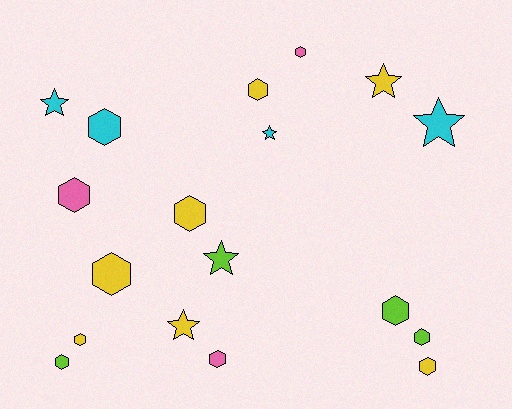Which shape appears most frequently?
Hexagon, with 12 objects.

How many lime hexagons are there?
There are 3 lime hexagons.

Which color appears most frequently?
Yellow, with 7 objects.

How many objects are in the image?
There are 18 objects.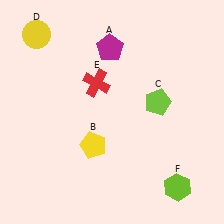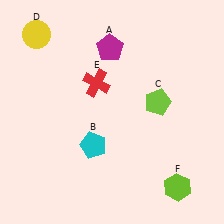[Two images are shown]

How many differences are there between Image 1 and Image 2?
There is 1 difference between the two images.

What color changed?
The pentagon (B) changed from yellow in Image 1 to cyan in Image 2.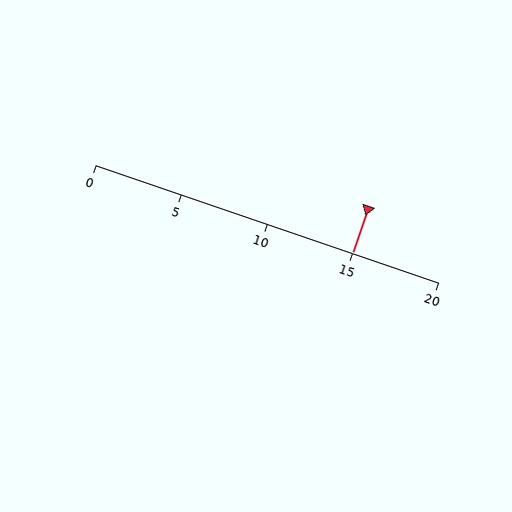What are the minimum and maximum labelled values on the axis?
The axis runs from 0 to 20.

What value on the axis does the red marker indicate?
The marker indicates approximately 15.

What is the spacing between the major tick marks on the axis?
The major ticks are spaced 5 apart.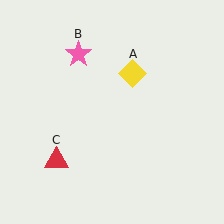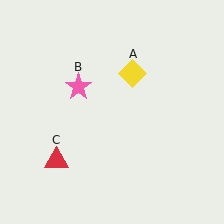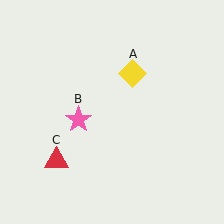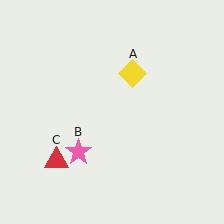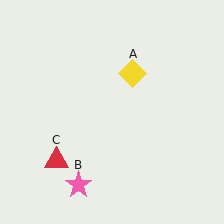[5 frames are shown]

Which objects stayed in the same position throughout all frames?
Yellow diamond (object A) and red triangle (object C) remained stationary.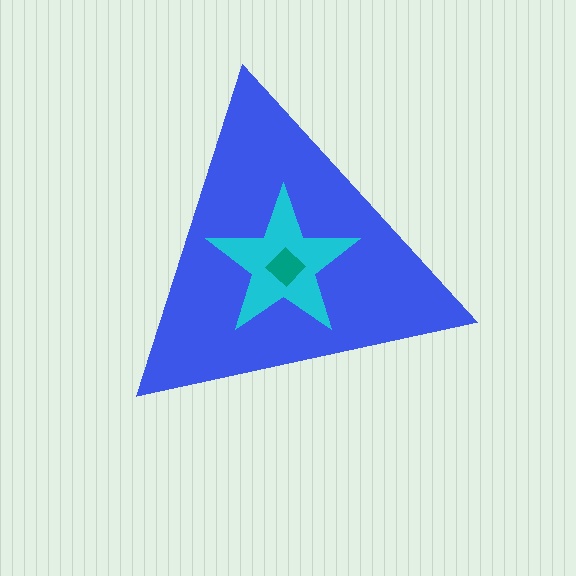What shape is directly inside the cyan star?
The teal diamond.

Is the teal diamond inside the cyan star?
Yes.